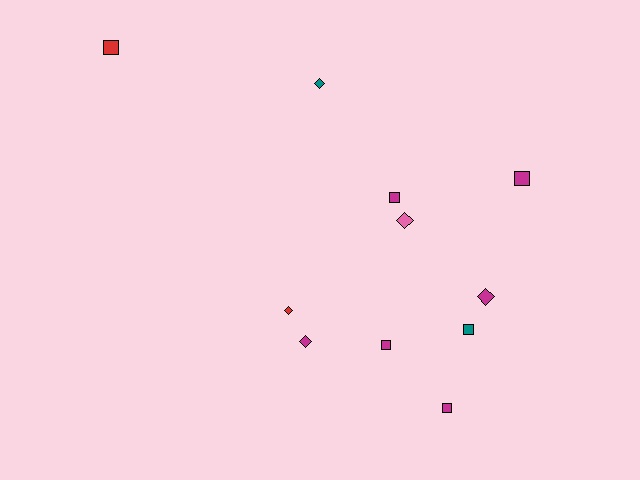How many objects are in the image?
There are 11 objects.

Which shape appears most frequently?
Square, with 6 objects.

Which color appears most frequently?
Magenta, with 6 objects.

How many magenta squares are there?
There are 4 magenta squares.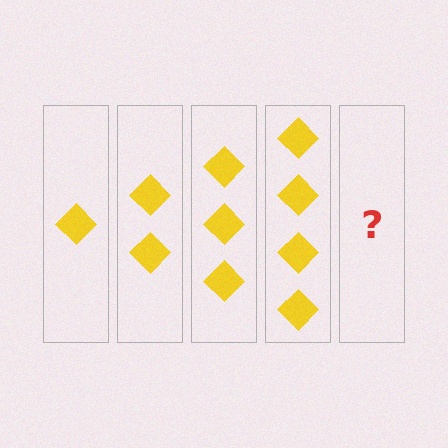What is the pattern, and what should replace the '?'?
The pattern is that each step adds one more diamond. The '?' should be 5 diamonds.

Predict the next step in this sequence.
The next step is 5 diamonds.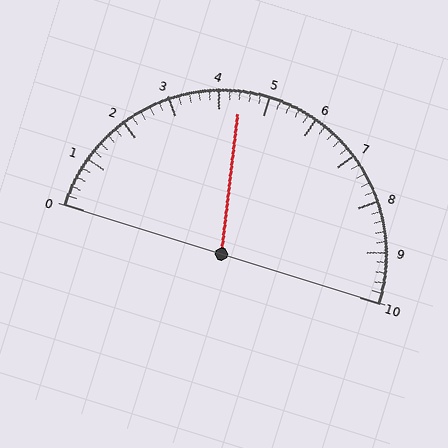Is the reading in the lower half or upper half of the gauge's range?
The reading is in the lower half of the range (0 to 10).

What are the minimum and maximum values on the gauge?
The gauge ranges from 0 to 10.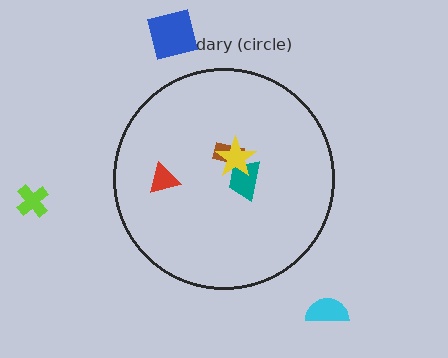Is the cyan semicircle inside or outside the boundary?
Outside.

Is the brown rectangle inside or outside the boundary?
Inside.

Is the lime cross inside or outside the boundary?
Outside.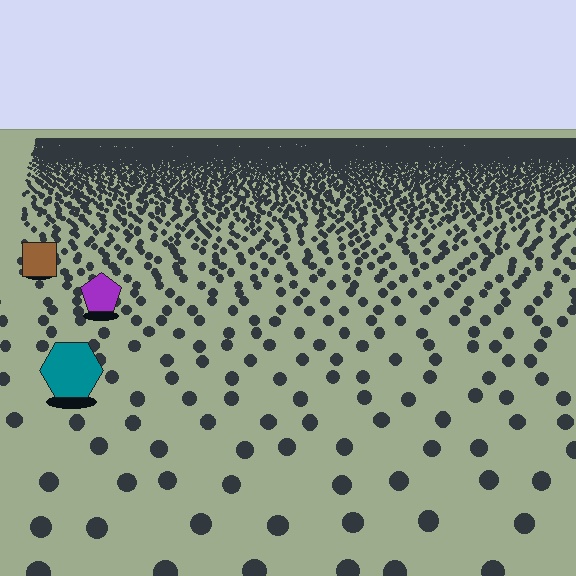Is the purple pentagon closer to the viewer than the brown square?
Yes. The purple pentagon is closer — you can tell from the texture gradient: the ground texture is coarser near it.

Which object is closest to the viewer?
The teal hexagon is closest. The texture marks near it are larger and more spread out.